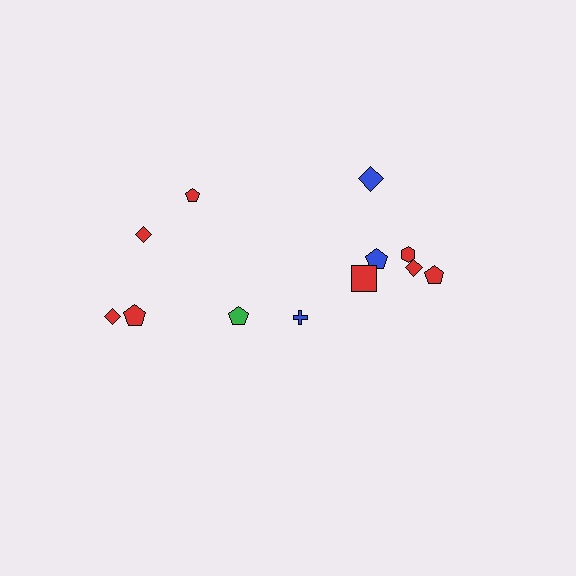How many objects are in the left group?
There are 5 objects.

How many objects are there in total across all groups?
There are 12 objects.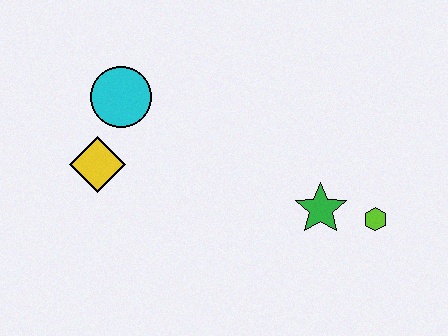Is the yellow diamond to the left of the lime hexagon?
Yes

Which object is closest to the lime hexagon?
The green star is closest to the lime hexagon.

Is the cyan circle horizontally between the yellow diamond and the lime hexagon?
Yes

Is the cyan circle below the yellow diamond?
No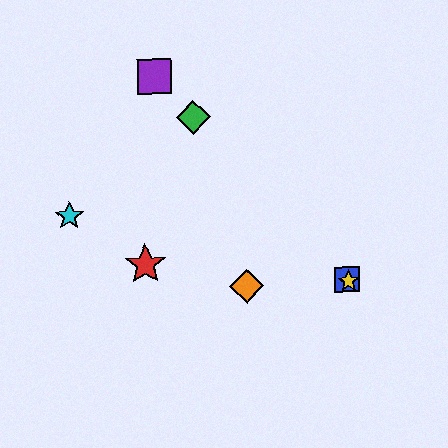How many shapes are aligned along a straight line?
4 shapes (the blue square, the green diamond, the yellow star, the purple square) are aligned along a straight line.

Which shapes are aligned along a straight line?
The blue square, the green diamond, the yellow star, the purple square are aligned along a straight line.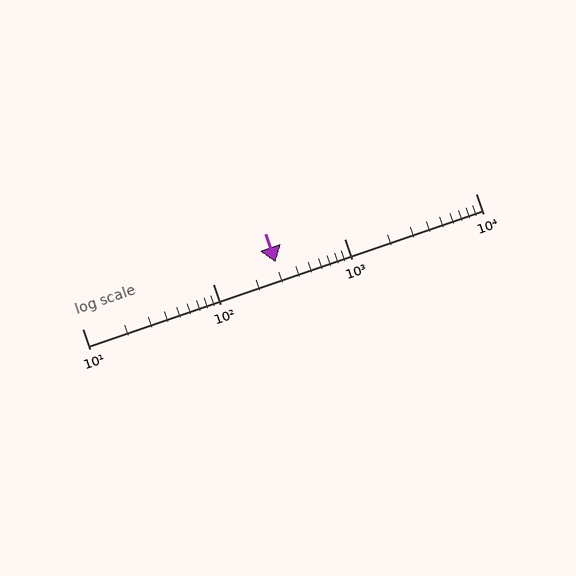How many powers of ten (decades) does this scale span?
The scale spans 3 decades, from 10 to 10000.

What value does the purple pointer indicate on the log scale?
The pointer indicates approximately 300.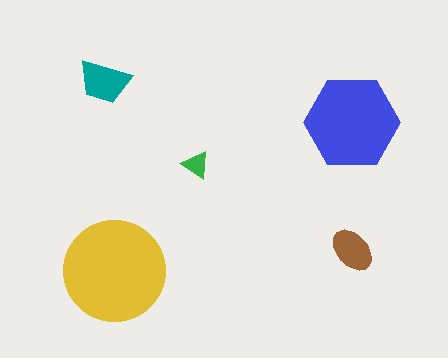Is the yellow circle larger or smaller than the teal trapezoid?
Larger.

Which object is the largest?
The yellow circle.